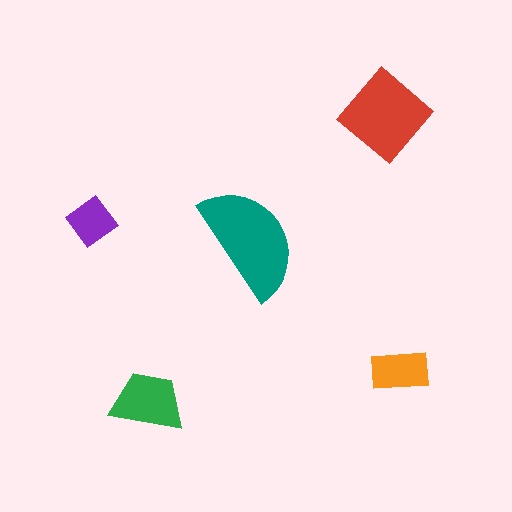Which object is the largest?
The teal semicircle.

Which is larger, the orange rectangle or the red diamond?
The red diamond.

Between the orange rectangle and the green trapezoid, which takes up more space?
The green trapezoid.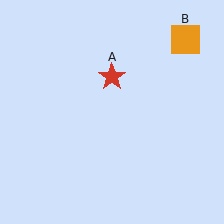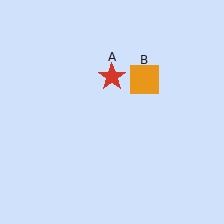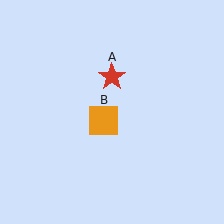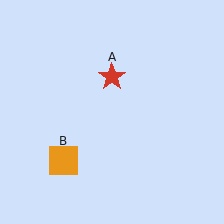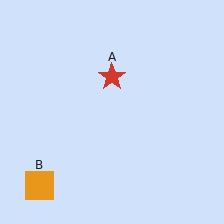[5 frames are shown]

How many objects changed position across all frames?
1 object changed position: orange square (object B).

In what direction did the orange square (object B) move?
The orange square (object B) moved down and to the left.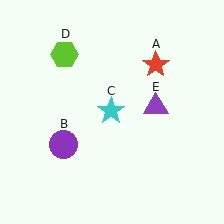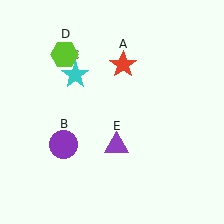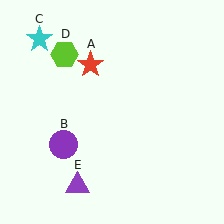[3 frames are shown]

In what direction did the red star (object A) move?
The red star (object A) moved left.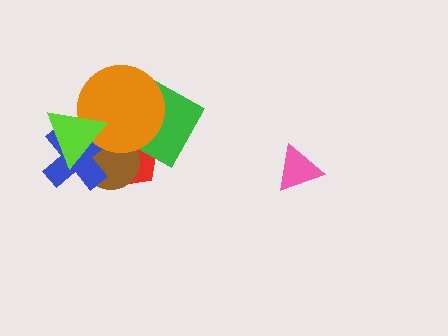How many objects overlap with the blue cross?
4 objects overlap with the blue cross.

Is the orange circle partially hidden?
Yes, it is partially covered by another shape.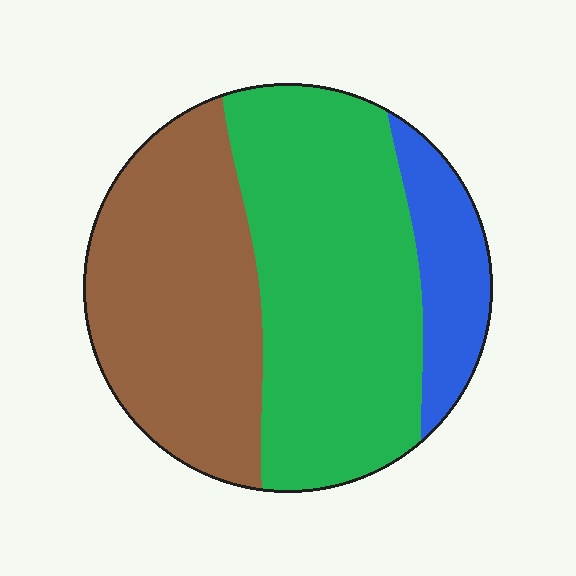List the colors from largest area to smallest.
From largest to smallest: green, brown, blue.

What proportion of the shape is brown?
Brown covers 39% of the shape.